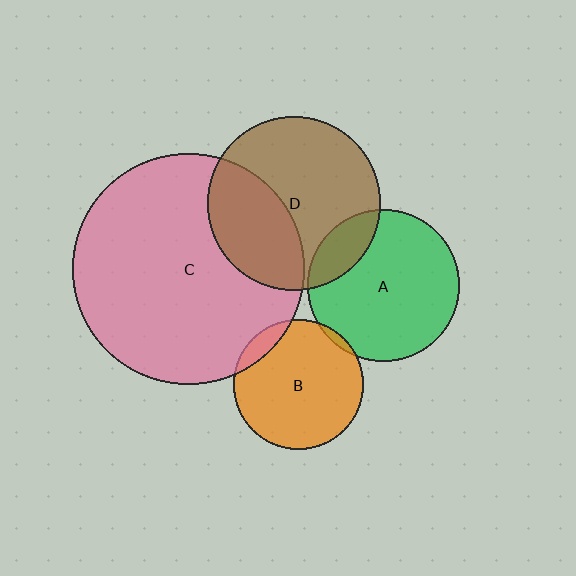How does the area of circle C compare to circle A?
Approximately 2.3 times.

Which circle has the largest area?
Circle C (pink).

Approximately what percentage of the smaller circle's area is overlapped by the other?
Approximately 35%.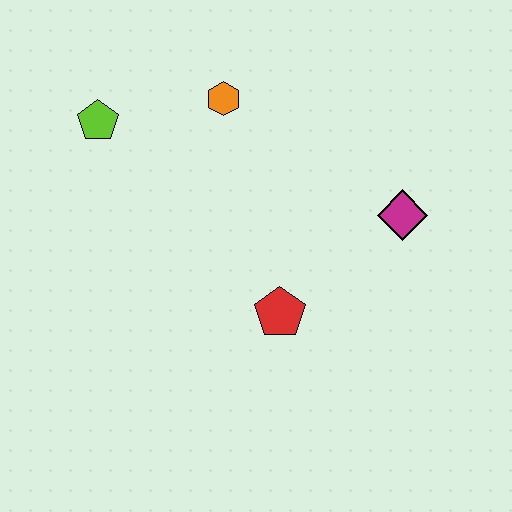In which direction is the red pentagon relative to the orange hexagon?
The red pentagon is below the orange hexagon.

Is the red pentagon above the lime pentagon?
No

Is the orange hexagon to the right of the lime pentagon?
Yes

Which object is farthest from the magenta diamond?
The lime pentagon is farthest from the magenta diamond.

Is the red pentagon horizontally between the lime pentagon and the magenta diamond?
Yes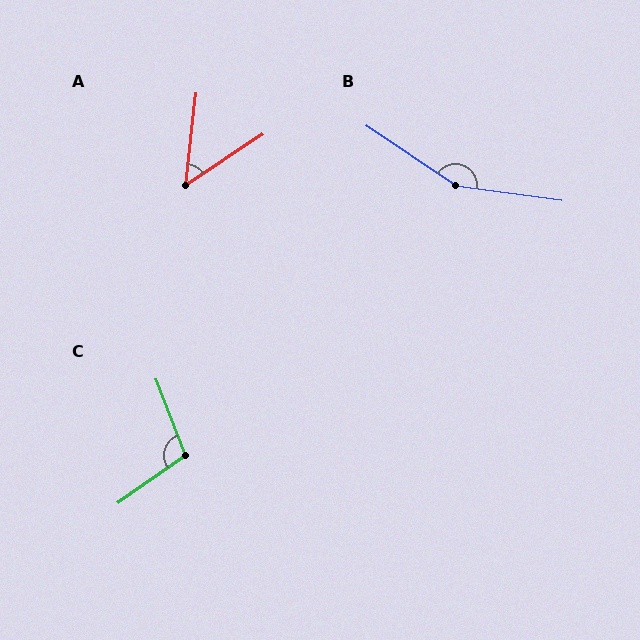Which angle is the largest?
B, at approximately 154 degrees.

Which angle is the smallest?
A, at approximately 50 degrees.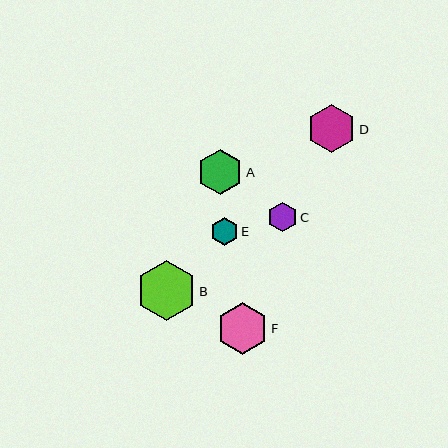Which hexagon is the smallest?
Hexagon E is the smallest with a size of approximately 27 pixels.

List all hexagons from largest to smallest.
From largest to smallest: B, F, D, A, C, E.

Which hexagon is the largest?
Hexagon B is the largest with a size of approximately 60 pixels.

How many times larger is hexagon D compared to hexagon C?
Hexagon D is approximately 1.6 times the size of hexagon C.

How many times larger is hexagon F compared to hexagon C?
Hexagon F is approximately 1.8 times the size of hexagon C.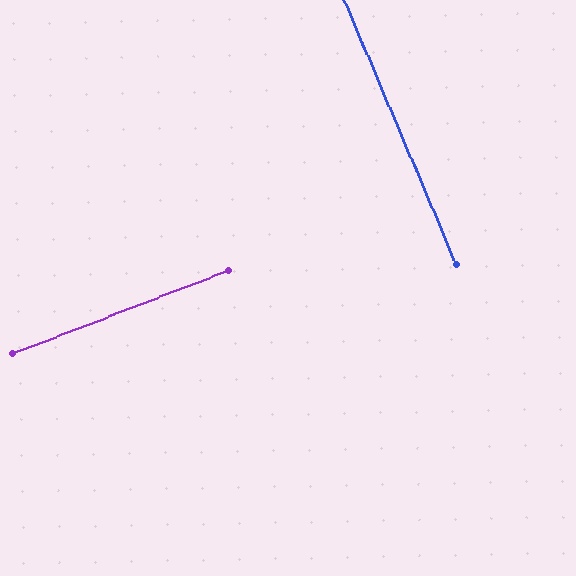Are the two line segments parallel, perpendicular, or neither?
Perpendicular — they meet at approximately 88°.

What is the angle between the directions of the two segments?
Approximately 88 degrees.